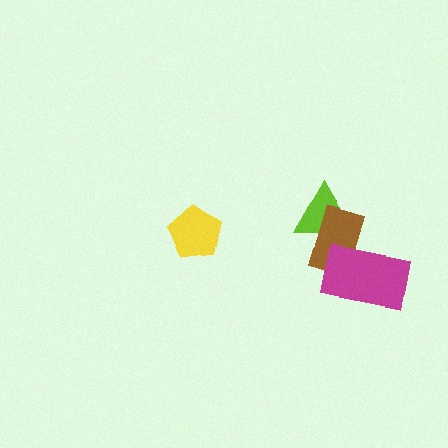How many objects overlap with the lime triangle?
1 object overlaps with the lime triangle.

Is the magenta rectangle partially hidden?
No, no other shape covers it.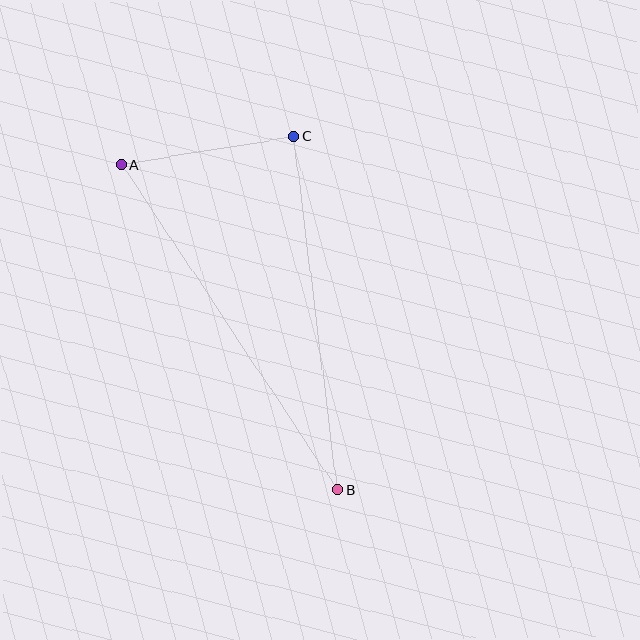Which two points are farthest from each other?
Points A and B are farthest from each other.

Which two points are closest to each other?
Points A and C are closest to each other.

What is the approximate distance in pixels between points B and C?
The distance between B and C is approximately 356 pixels.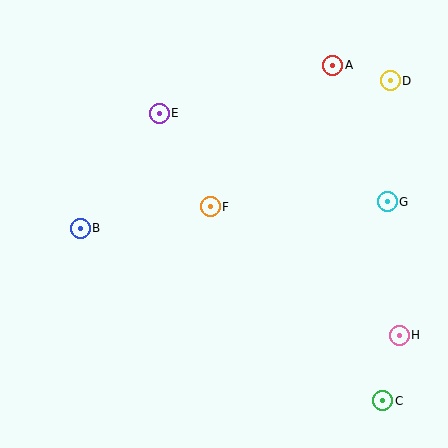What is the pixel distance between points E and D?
The distance between E and D is 234 pixels.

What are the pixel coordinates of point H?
Point H is at (399, 335).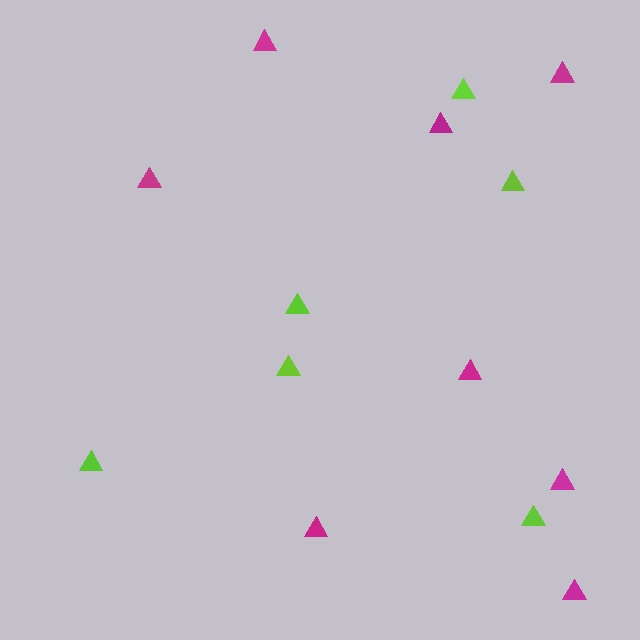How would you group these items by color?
There are 2 groups: one group of magenta triangles (8) and one group of lime triangles (6).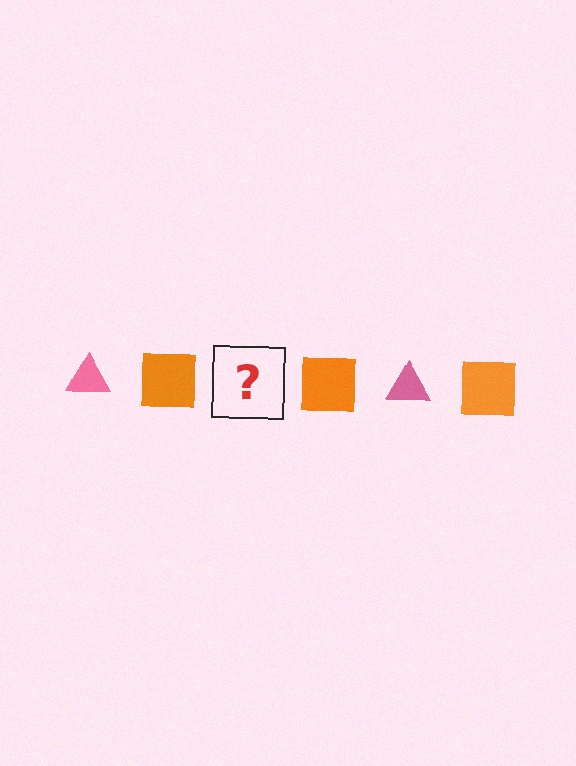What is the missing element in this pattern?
The missing element is a pink triangle.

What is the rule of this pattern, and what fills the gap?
The rule is that the pattern alternates between pink triangle and orange square. The gap should be filled with a pink triangle.